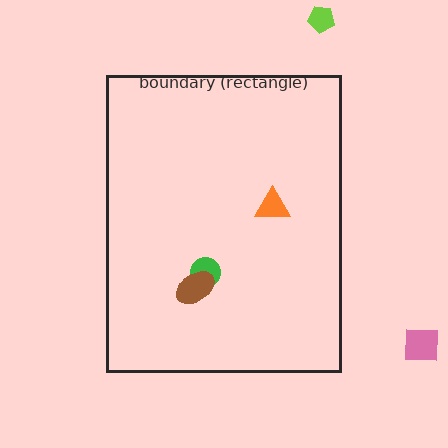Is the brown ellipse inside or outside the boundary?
Inside.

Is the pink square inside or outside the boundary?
Outside.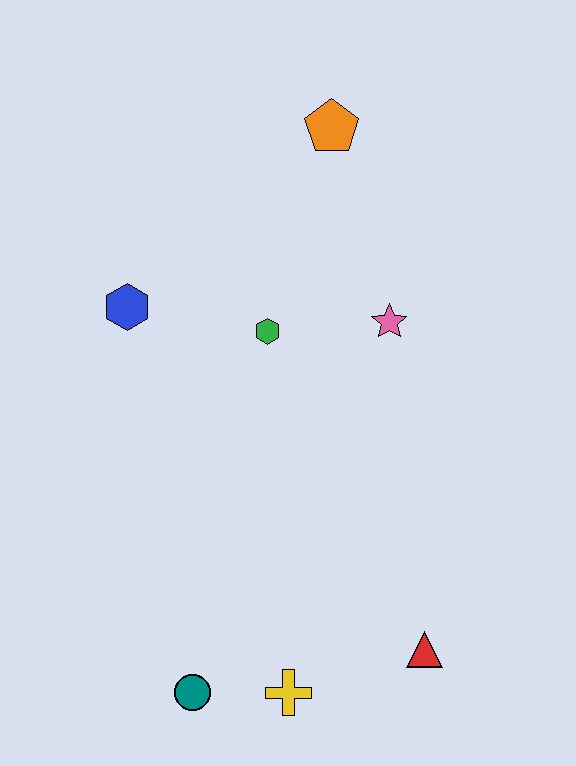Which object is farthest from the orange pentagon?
The teal circle is farthest from the orange pentagon.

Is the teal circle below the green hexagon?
Yes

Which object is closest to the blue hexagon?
The green hexagon is closest to the blue hexagon.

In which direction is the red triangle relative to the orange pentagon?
The red triangle is below the orange pentagon.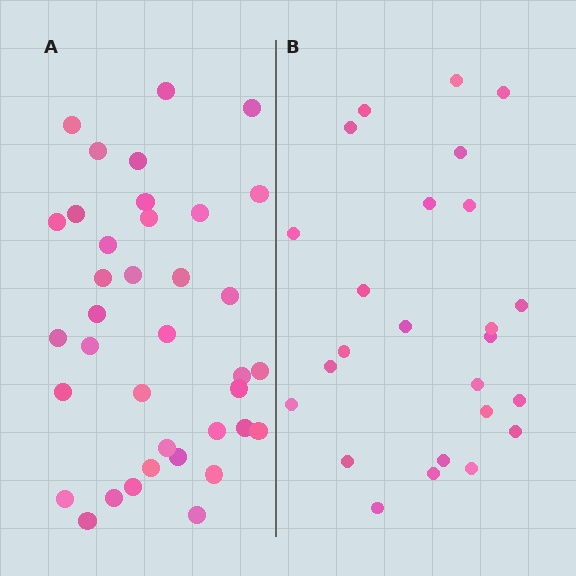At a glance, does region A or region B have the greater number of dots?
Region A (the left region) has more dots.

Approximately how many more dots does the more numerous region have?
Region A has roughly 12 or so more dots than region B.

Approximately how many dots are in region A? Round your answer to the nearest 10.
About 40 dots. (The exact count is 37, which rounds to 40.)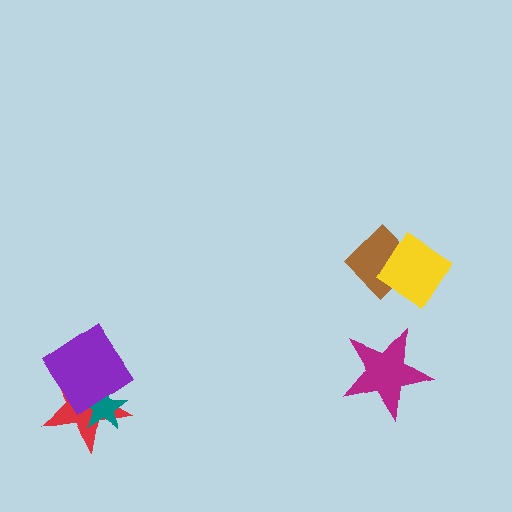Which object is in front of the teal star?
The purple diamond is in front of the teal star.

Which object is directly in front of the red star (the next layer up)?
The teal star is directly in front of the red star.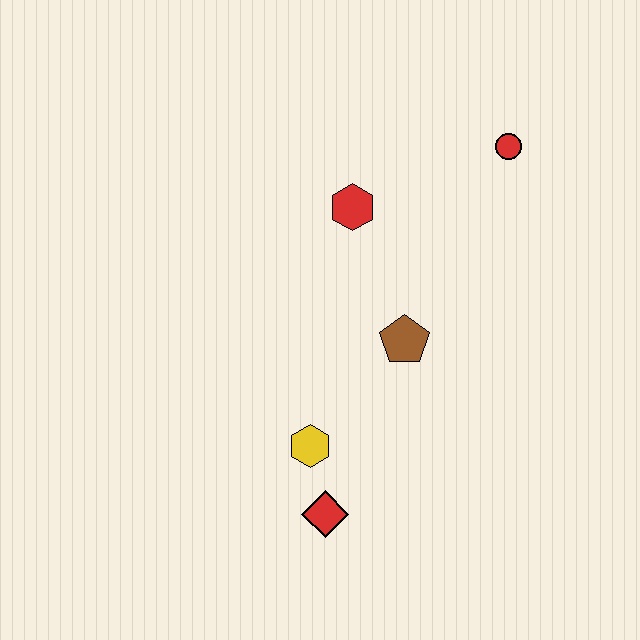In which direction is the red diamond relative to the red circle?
The red diamond is below the red circle.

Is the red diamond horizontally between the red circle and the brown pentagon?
No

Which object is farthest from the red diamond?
The red circle is farthest from the red diamond.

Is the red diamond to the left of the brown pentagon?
Yes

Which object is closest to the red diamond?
The yellow hexagon is closest to the red diamond.